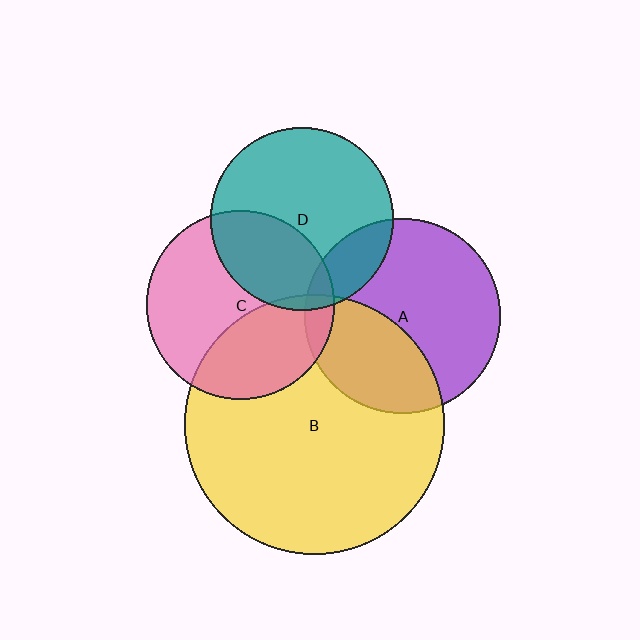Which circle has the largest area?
Circle B (yellow).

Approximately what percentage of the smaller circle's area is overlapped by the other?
Approximately 35%.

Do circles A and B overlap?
Yes.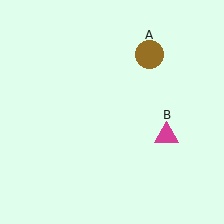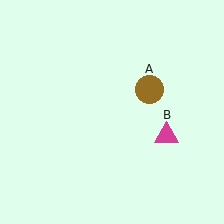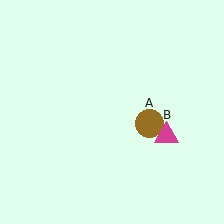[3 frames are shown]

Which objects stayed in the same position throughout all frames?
Magenta triangle (object B) remained stationary.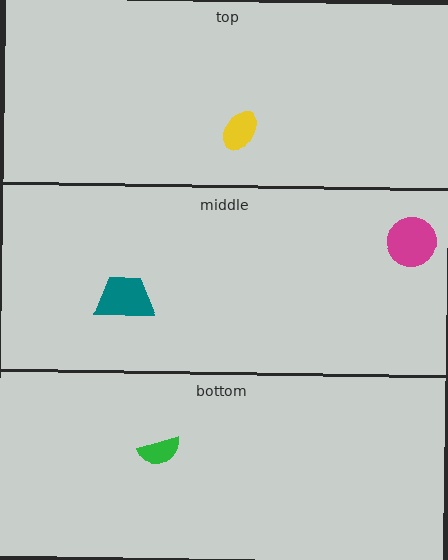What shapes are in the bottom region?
The green semicircle.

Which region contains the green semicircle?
The bottom region.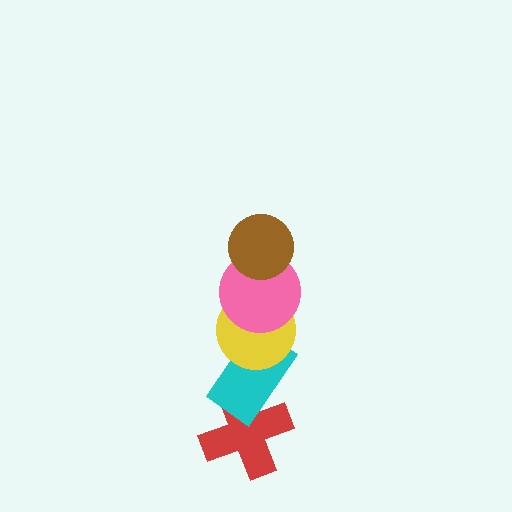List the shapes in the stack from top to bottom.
From top to bottom: the brown circle, the pink circle, the yellow circle, the cyan rectangle, the red cross.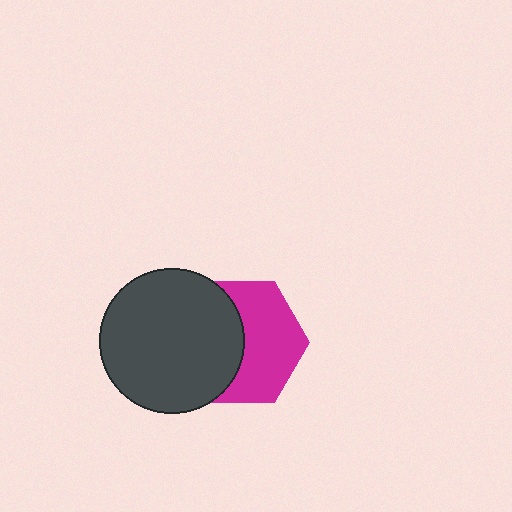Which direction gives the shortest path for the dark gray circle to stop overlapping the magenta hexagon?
Moving left gives the shortest separation.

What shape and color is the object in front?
The object in front is a dark gray circle.